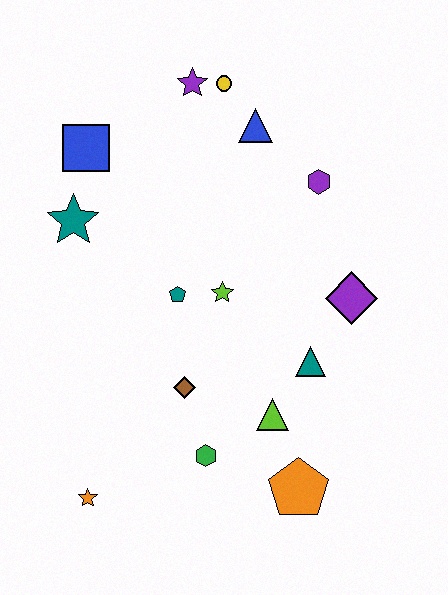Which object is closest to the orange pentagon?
The lime triangle is closest to the orange pentagon.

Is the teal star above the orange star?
Yes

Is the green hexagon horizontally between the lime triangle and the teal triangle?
No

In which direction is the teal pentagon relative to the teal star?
The teal pentagon is to the right of the teal star.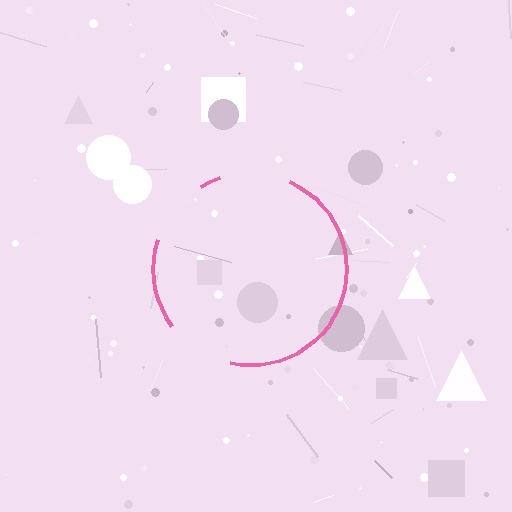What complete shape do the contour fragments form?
The contour fragments form a circle.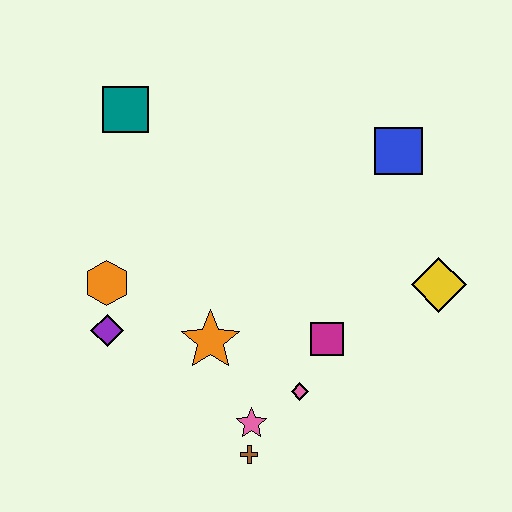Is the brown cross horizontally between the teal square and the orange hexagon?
No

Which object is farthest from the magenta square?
The teal square is farthest from the magenta square.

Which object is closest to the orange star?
The pink star is closest to the orange star.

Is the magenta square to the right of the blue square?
No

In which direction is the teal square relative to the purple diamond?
The teal square is above the purple diamond.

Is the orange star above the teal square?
No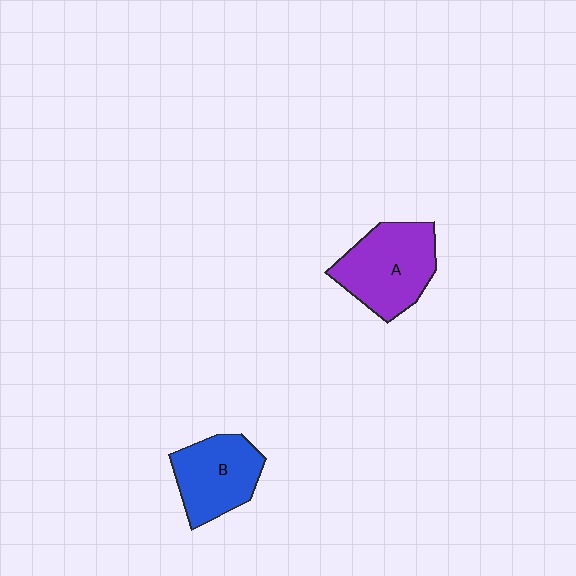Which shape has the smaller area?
Shape B (blue).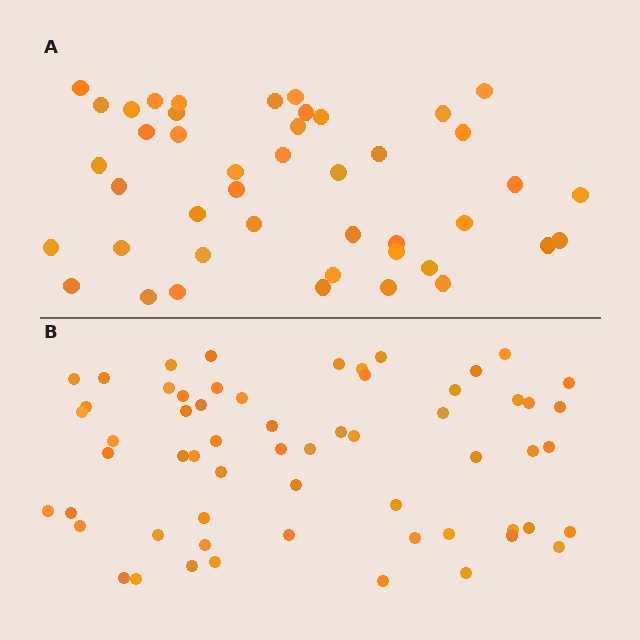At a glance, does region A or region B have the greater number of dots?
Region B (the bottom region) has more dots.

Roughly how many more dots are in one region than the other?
Region B has approximately 15 more dots than region A.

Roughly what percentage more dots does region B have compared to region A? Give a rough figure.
About 35% more.